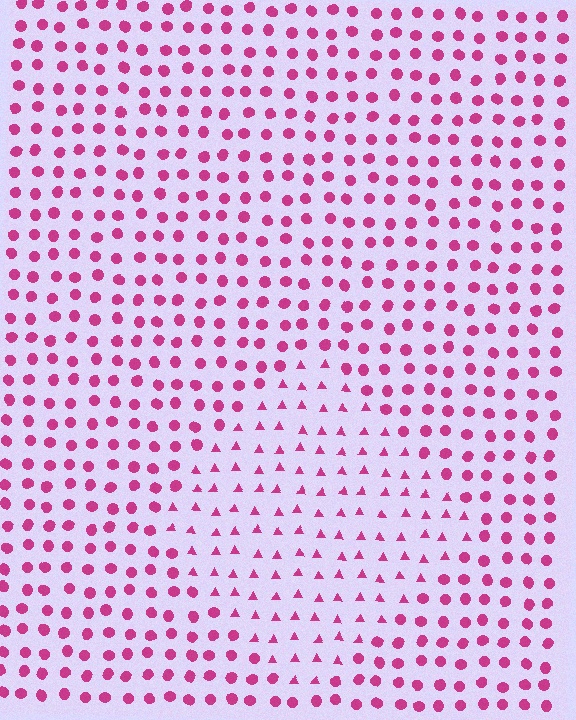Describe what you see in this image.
The image is filled with small magenta elements arranged in a uniform grid. A diamond-shaped region contains triangles, while the surrounding area contains circles. The boundary is defined purely by the change in element shape.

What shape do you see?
I see a diamond.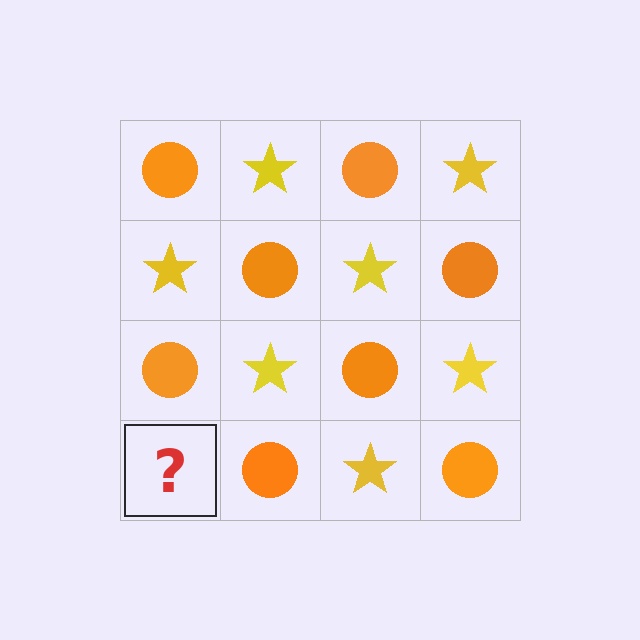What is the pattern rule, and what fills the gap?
The rule is that it alternates orange circle and yellow star in a checkerboard pattern. The gap should be filled with a yellow star.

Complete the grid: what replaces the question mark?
The question mark should be replaced with a yellow star.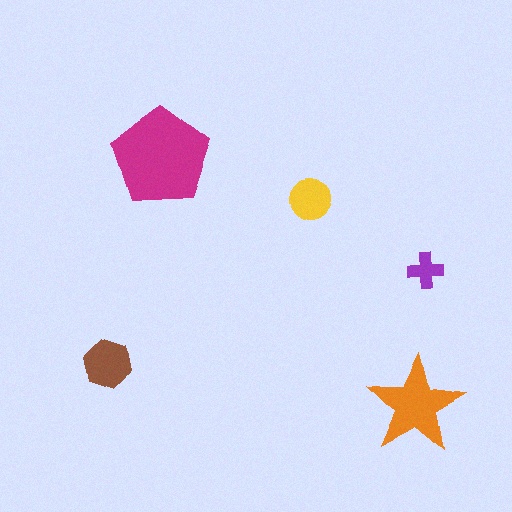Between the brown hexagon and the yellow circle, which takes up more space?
The brown hexagon.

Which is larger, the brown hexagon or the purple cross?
The brown hexagon.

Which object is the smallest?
The purple cross.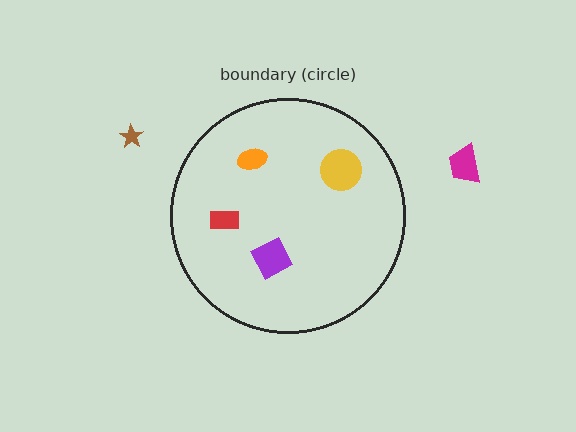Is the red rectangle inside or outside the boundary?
Inside.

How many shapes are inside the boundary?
4 inside, 2 outside.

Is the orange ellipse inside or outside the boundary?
Inside.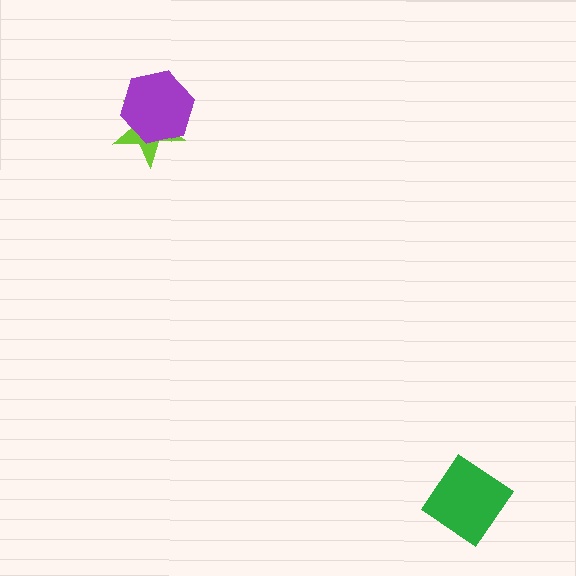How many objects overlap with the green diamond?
0 objects overlap with the green diamond.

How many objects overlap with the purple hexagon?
1 object overlaps with the purple hexagon.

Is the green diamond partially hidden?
No, no other shape covers it.